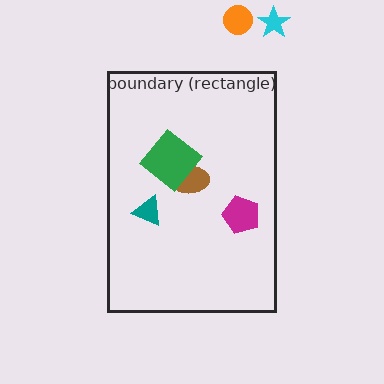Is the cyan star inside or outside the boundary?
Outside.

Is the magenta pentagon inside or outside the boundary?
Inside.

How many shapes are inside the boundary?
4 inside, 2 outside.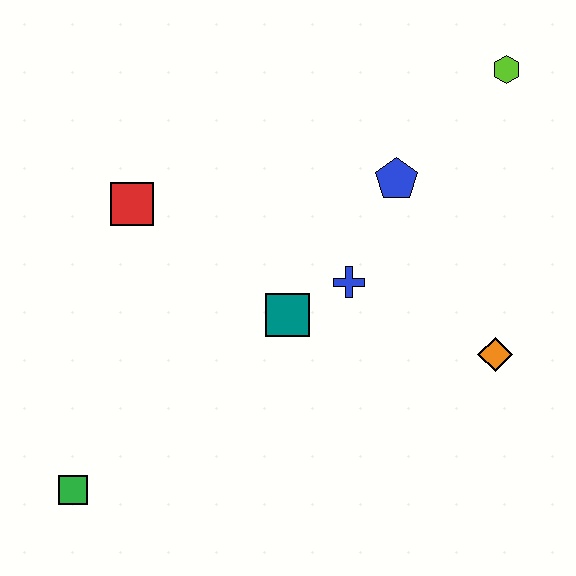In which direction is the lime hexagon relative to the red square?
The lime hexagon is to the right of the red square.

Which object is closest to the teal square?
The blue cross is closest to the teal square.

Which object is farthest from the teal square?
The lime hexagon is farthest from the teal square.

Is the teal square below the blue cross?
Yes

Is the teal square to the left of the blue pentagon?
Yes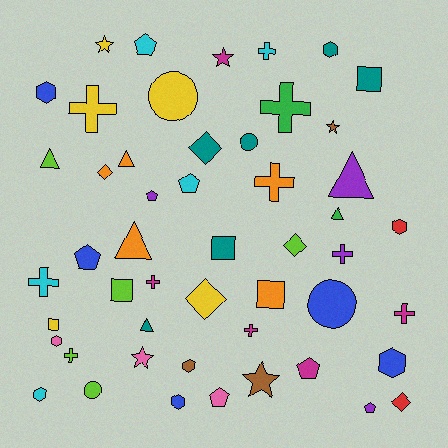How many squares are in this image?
There are 5 squares.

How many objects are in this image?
There are 50 objects.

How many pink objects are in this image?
There are 3 pink objects.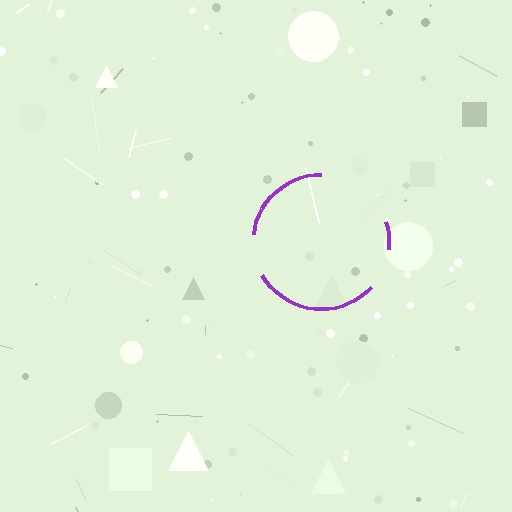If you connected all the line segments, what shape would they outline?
They would outline a circle.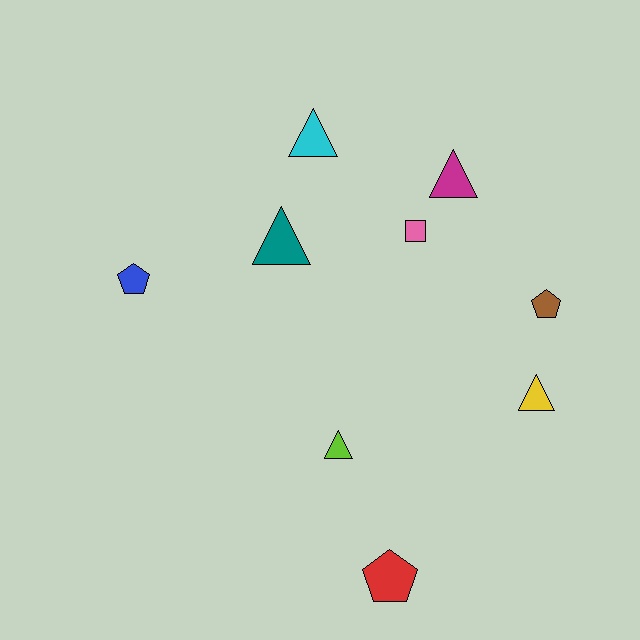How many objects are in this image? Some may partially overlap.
There are 9 objects.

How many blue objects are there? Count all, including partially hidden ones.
There is 1 blue object.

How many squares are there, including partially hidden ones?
There is 1 square.